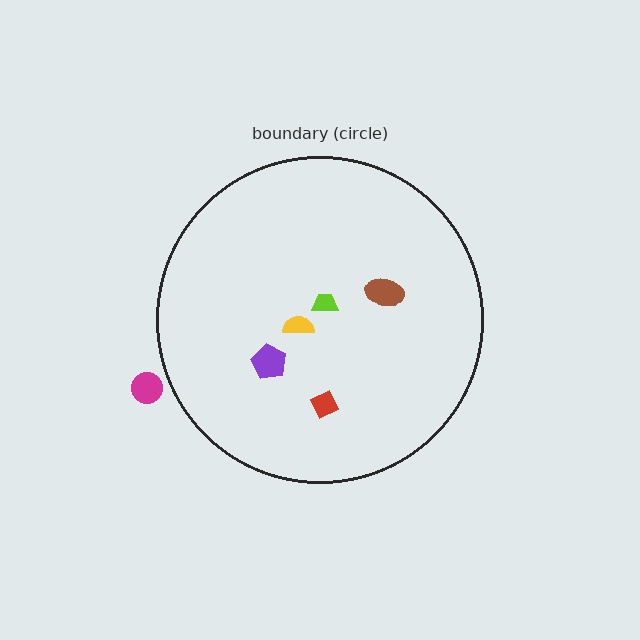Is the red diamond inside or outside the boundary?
Inside.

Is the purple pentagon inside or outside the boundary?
Inside.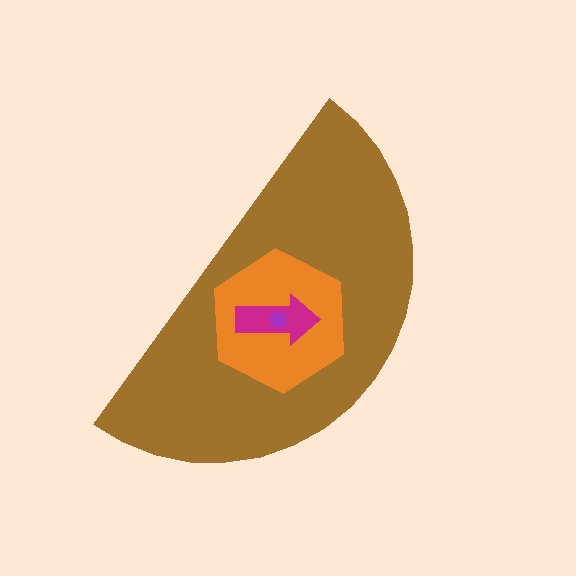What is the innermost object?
The purple pentagon.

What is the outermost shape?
The brown semicircle.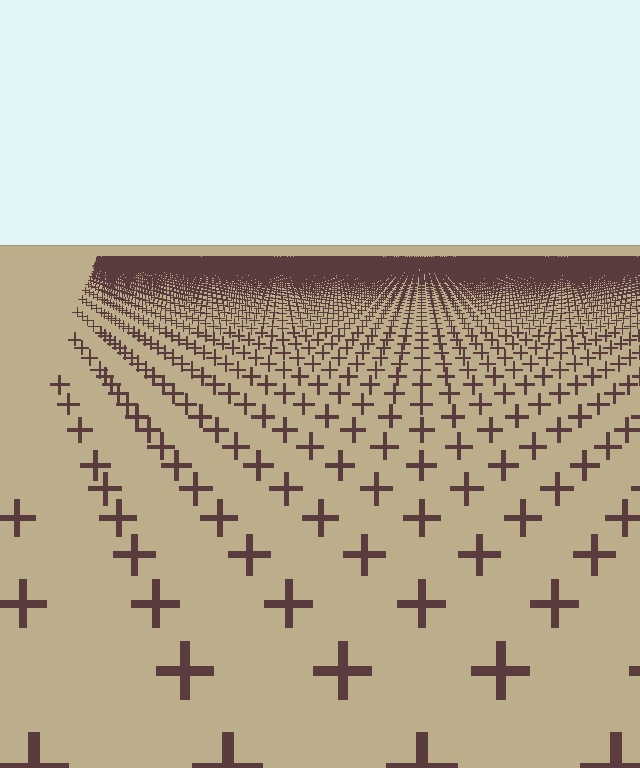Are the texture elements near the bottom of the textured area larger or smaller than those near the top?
Larger. Near the bottom, elements are closer to the viewer and appear at a bigger on-screen size.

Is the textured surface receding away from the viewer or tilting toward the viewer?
The surface is receding away from the viewer. Texture elements get smaller and denser toward the top.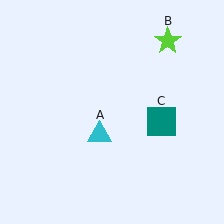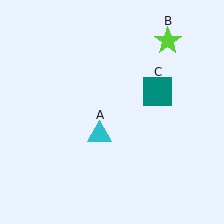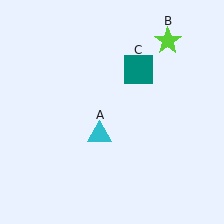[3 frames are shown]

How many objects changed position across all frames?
1 object changed position: teal square (object C).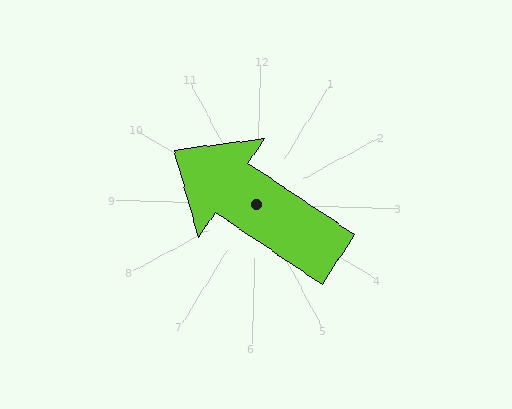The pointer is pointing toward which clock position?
Roughly 10 o'clock.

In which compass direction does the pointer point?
Northwest.